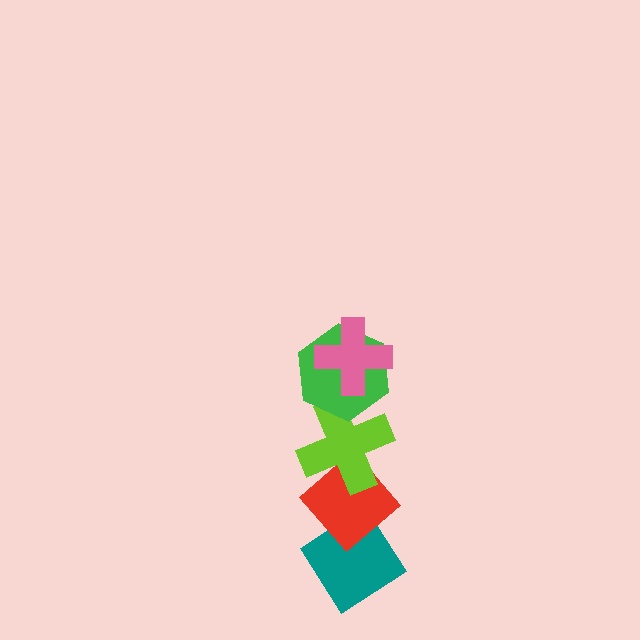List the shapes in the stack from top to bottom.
From top to bottom: the pink cross, the green hexagon, the lime cross, the red diamond, the teal diamond.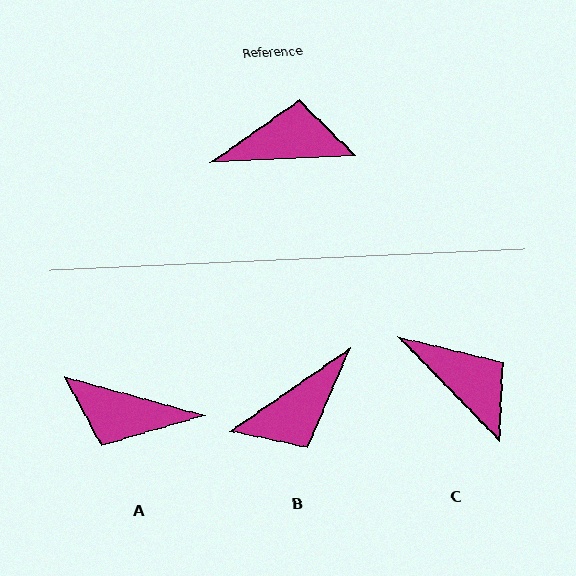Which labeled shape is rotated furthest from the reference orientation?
A, about 162 degrees away.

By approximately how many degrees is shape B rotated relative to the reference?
Approximately 148 degrees clockwise.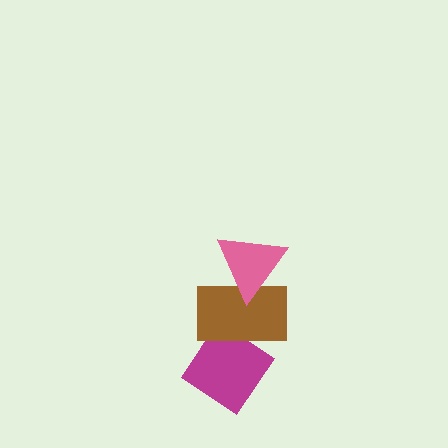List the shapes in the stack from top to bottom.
From top to bottom: the pink triangle, the brown rectangle, the magenta diamond.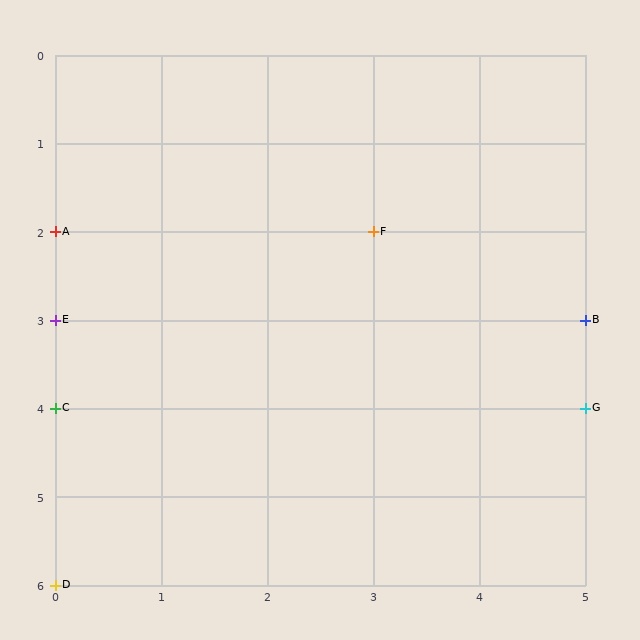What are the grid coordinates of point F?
Point F is at grid coordinates (3, 2).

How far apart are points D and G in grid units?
Points D and G are 5 columns and 2 rows apart (about 5.4 grid units diagonally).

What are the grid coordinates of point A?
Point A is at grid coordinates (0, 2).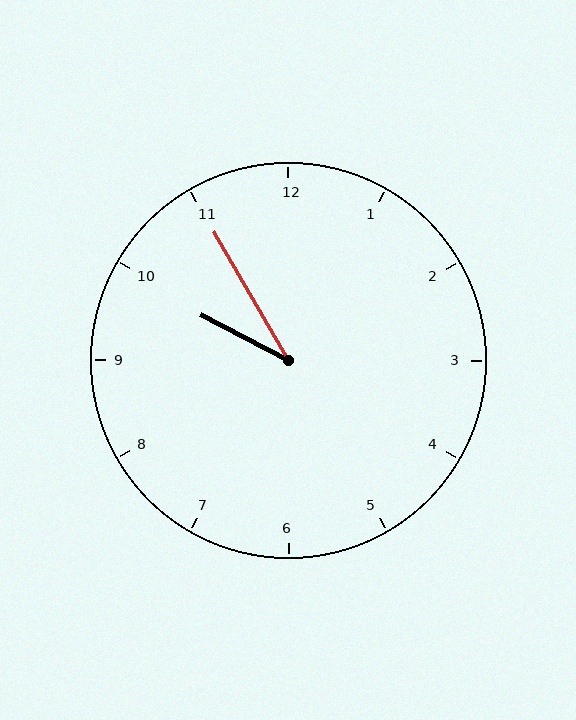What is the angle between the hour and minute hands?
Approximately 32 degrees.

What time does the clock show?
9:55.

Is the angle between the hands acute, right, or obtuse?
It is acute.